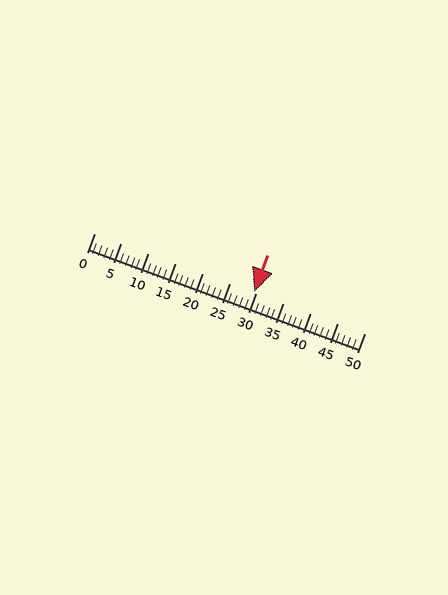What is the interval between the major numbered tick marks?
The major tick marks are spaced 5 units apart.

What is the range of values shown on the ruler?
The ruler shows values from 0 to 50.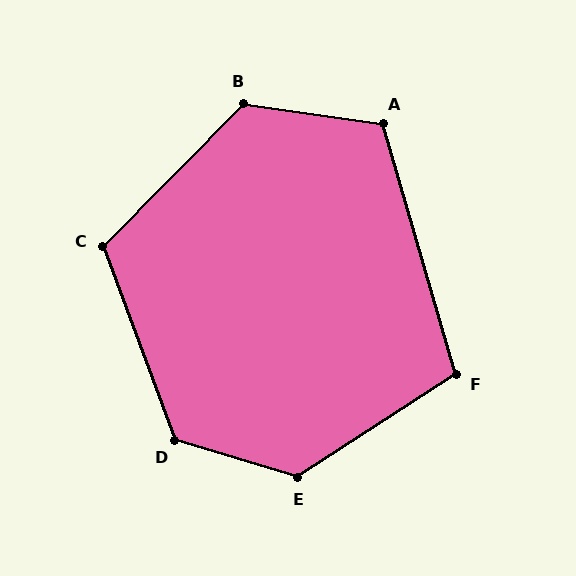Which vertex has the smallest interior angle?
F, at approximately 106 degrees.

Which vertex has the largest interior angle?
E, at approximately 130 degrees.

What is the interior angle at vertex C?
Approximately 115 degrees (obtuse).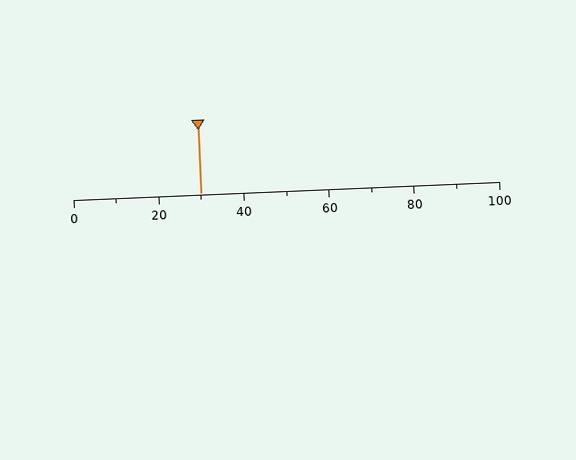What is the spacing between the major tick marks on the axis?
The major ticks are spaced 20 apart.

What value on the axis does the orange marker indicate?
The marker indicates approximately 30.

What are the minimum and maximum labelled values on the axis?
The axis runs from 0 to 100.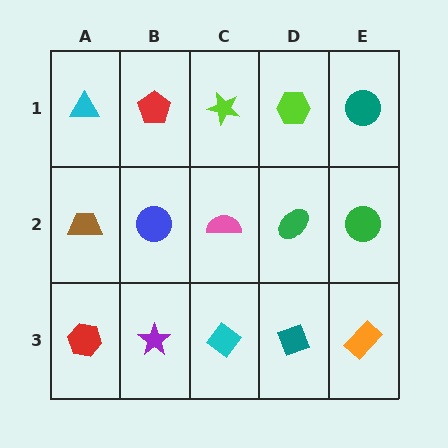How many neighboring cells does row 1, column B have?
3.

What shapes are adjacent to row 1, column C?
A pink semicircle (row 2, column C), a red pentagon (row 1, column B), a lime hexagon (row 1, column D).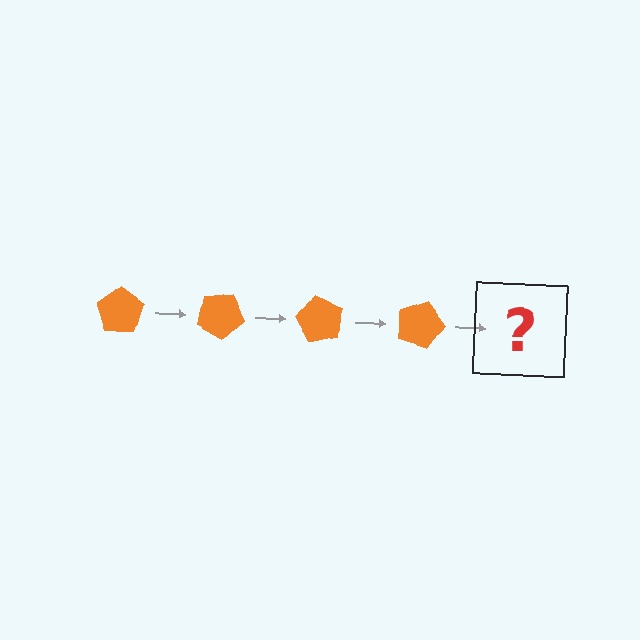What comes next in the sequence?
The next element should be an orange pentagon rotated 120 degrees.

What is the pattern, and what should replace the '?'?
The pattern is that the pentagon rotates 30 degrees each step. The '?' should be an orange pentagon rotated 120 degrees.